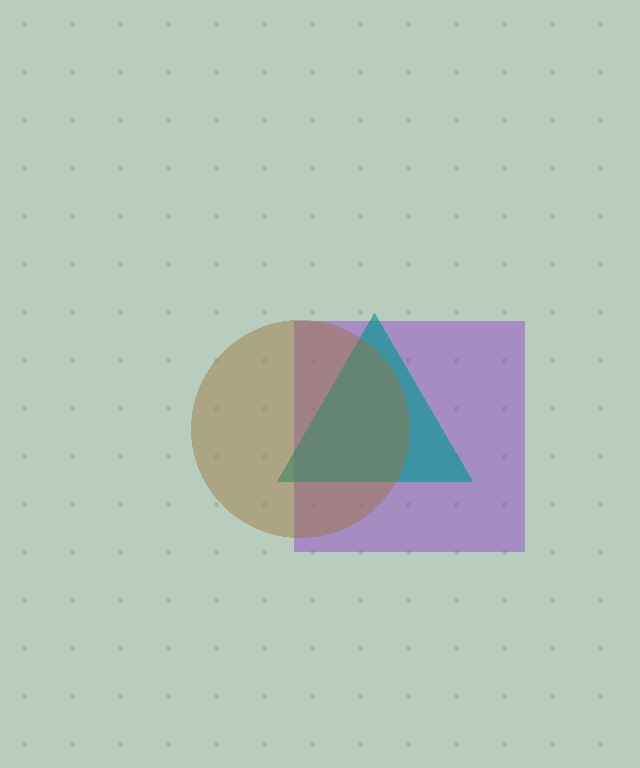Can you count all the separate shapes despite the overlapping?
Yes, there are 3 separate shapes.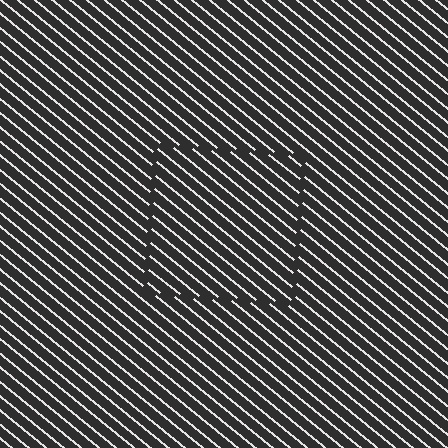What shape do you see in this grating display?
An illusory square. The interior of the shape contains the same grating, shifted by half a period — the contour is defined by the phase discontinuity where line-ends from the inner and outer gratings abut.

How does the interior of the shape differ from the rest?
The interior of the shape contains the same grating, shifted by half a period — the contour is defined by the phase discontinuity where line-ends from the inner and outer gratings abut.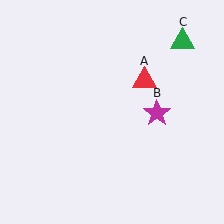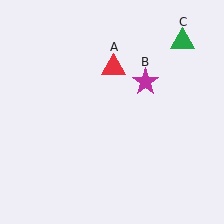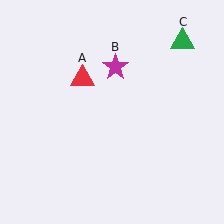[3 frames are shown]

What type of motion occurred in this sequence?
The red triangle (object A), magenta star (object B) rotated counterclockwise around the center of the scene.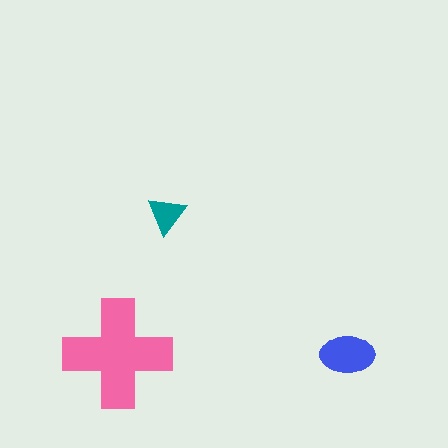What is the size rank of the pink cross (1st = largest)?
1st.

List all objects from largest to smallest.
The pink cross, the blue ellipse, the teal triangle.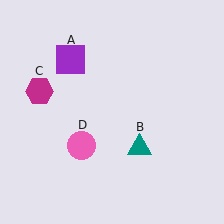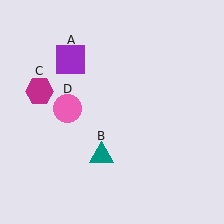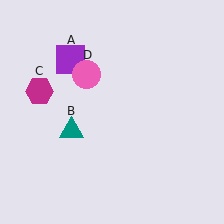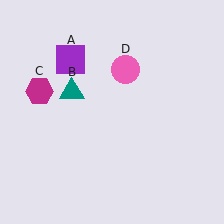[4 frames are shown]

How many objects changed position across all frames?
2 objects changed position: teal triangle (object B), pink circle (object D).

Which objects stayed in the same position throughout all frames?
Purple square (object A) and magenta hexagon (object C) remained stationary.